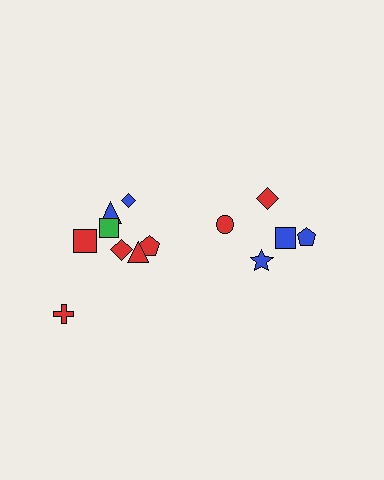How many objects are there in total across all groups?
There are 13 objects.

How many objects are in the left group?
There are 8 objects.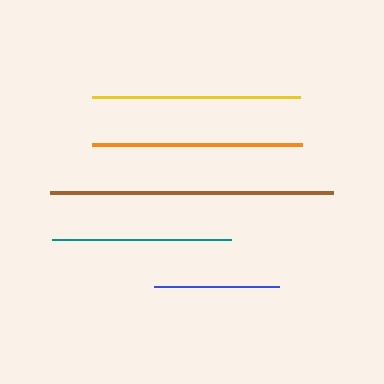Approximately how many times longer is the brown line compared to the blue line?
The brown line is approximately 2.3 times the length of the blue line.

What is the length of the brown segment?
The brown segment is approximately 284 pixels long.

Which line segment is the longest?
The brown line is the longest at approximately 284 pixels.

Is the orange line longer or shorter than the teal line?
The orange line is longer than the teal line.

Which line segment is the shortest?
The blue line is the shortest at approximately 125 pixels.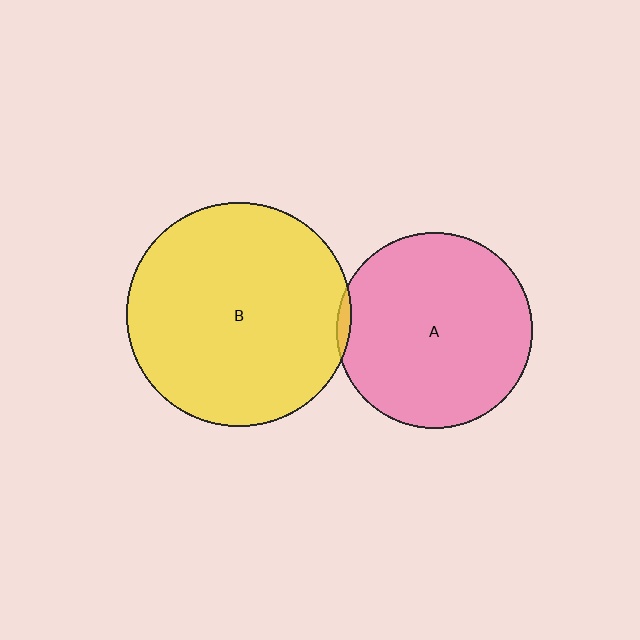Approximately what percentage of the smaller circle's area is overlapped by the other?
Approximately 5%.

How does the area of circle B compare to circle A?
Approximately 1.3 times.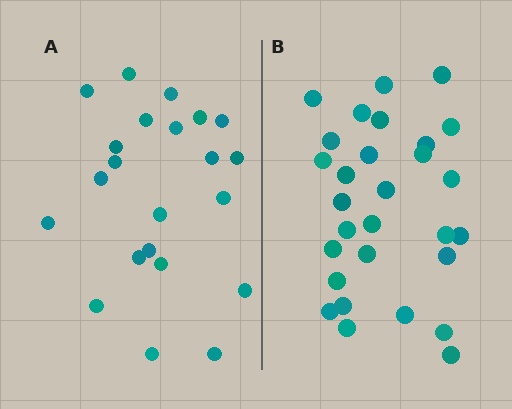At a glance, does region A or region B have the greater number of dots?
Region B (the right region) has more dots.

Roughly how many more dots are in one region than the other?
Region B has roughly 8 or so more dots than region A.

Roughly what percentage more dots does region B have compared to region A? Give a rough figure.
About 30% more.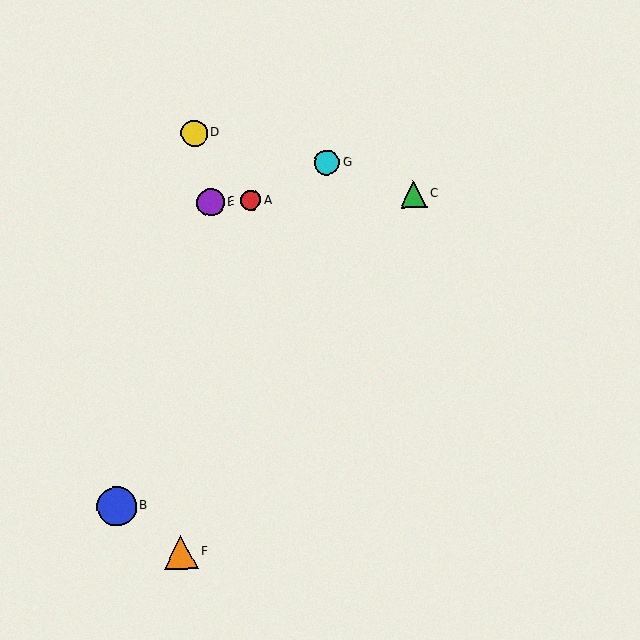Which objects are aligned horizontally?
Objects A, C, E are aligned horizontally.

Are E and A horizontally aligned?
Yes, both are at y≈202.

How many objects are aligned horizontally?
3 objects (A, C, E) are aligned horizontally.